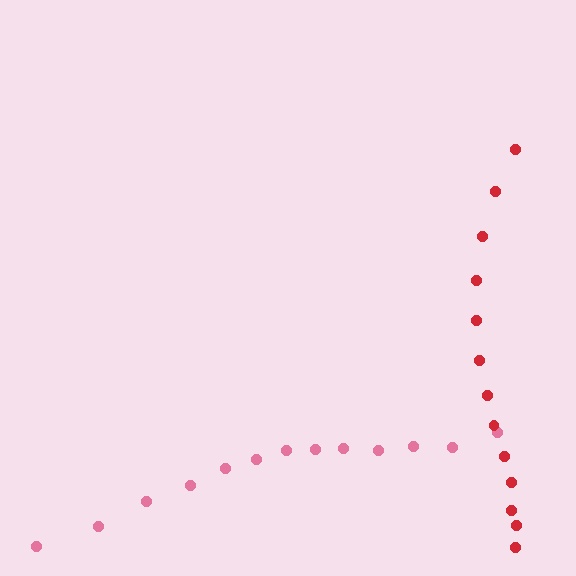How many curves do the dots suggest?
There are 2 distinct paths.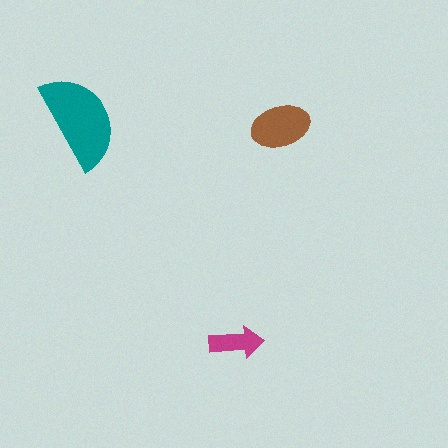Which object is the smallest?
The magenta arrow.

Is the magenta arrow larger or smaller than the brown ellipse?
Smaller.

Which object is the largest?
The teal semicircle.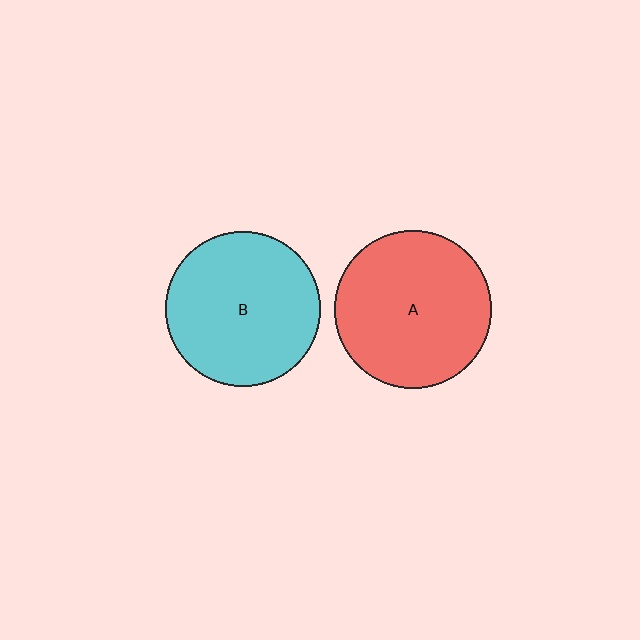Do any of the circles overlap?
No, none of the circles overlap.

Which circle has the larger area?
Circle A (red).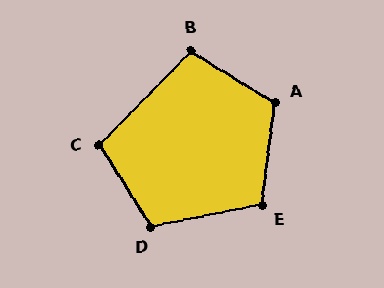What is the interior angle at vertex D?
Approximately 111 degrees (obtuse).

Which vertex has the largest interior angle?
A, at approximately 114 degrees.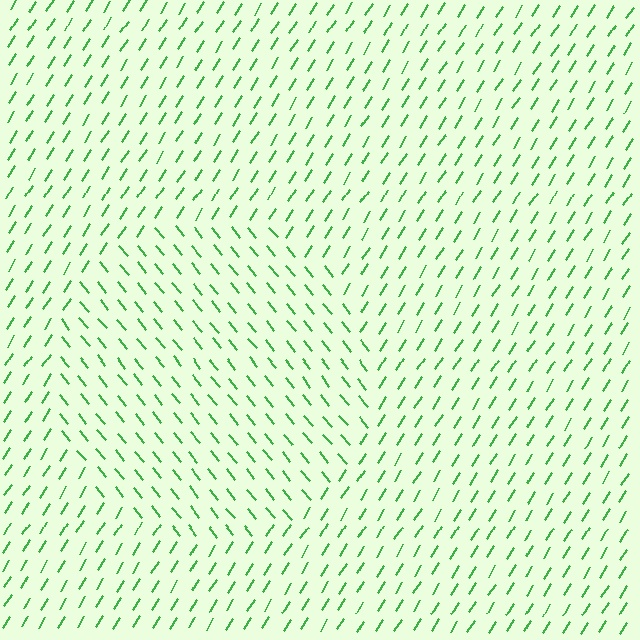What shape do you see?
I see a circle.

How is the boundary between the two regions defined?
The boundary is defined purely by a change in line orientation (approximately 71 degrees difference). All lines are the same color and thickness.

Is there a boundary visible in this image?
Yes, there is a texture boundary formed by a change in line orientation.